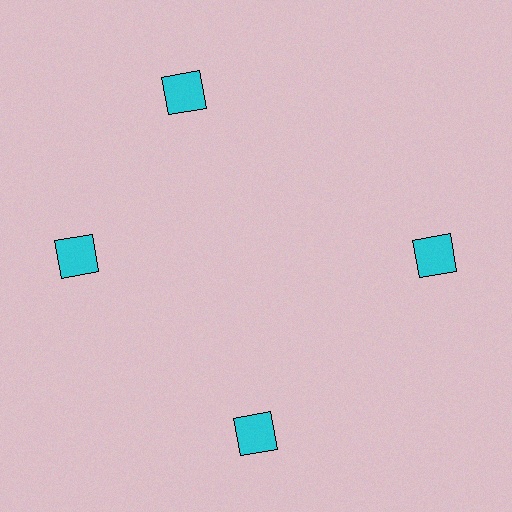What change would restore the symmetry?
The symmetry would be restored by rotating it back into even spacing with its neighbors so that all 4 squares sit at equal angles and equal distance from the center.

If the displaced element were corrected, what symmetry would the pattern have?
It would have 4-fold rotational symmetry — the pattern would map onto itself every 90 degrees.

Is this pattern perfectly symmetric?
No. The 4 cyan squares are arranged in a ring, but one element near the 12 o'clock position is rotated out of alignment along the ring, breaking the 4-fold rotational symmetry.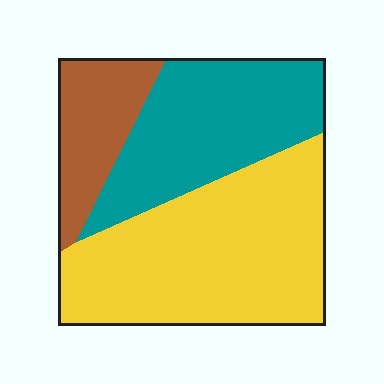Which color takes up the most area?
Yellow, at roughly 50%.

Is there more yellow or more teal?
Yellow.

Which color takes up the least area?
Brown, at roughly 15%.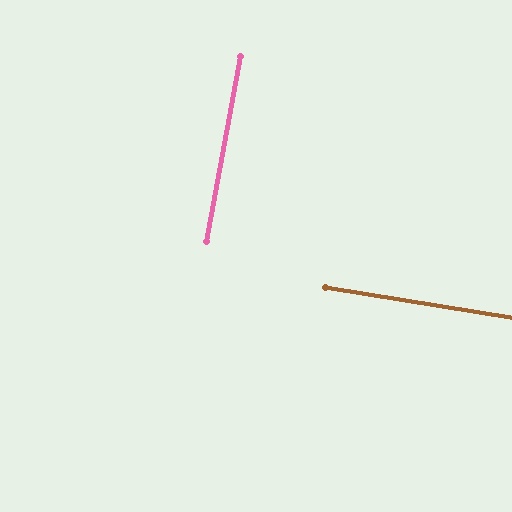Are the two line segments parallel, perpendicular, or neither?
Perpendicular — they meet at approximately 89°.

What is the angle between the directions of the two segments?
Approximately 89 degrees.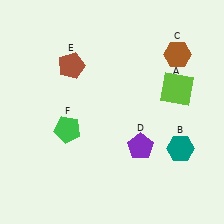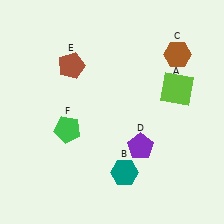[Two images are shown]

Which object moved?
The teal hexagon (B) moved left.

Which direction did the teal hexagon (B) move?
The teal hexagon (B) moved left.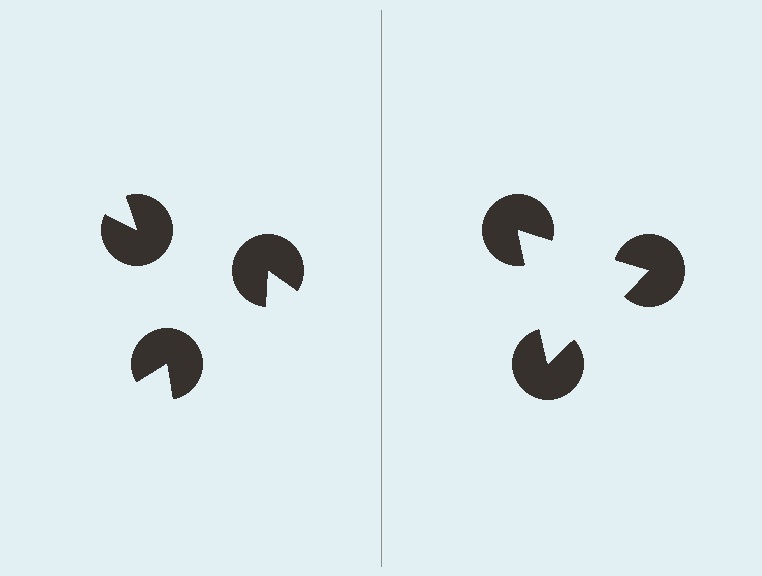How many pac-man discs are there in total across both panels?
6 — 3 on each side.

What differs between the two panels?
The pac-man discs are positioned identically on both sides; only the wedge orientations differ. On the right they align to a triangle; on the left they are misaligned.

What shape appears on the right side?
An illusory triangle.